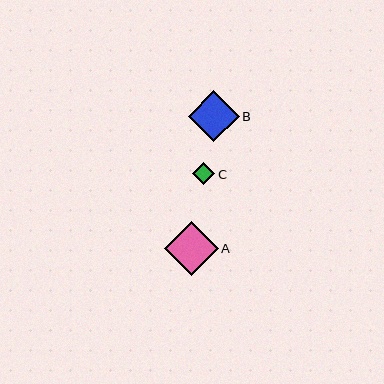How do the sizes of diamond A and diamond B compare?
Diamond A and diamond B are approximately the same size.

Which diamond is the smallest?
Diamond C is the smallest with a size of approximately 23 pixels.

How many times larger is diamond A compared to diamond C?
Diamond A is approximately 2.4 times the size of diamond C.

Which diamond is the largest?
Diamond A is the largest with a size of approximately 53 pixels.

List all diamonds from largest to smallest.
From largest to smallest: A, B, C.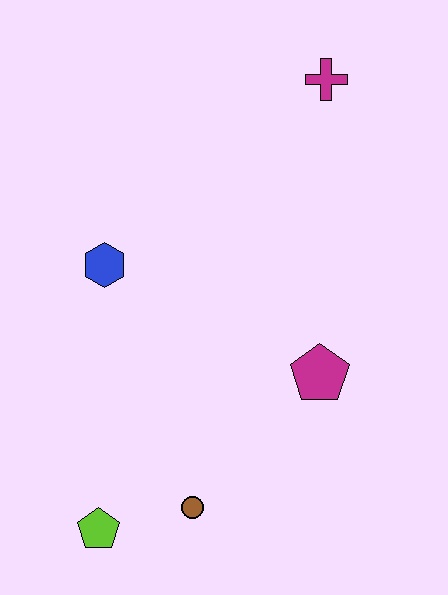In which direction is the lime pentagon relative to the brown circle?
The lime pentagon is to the left of the brown circle.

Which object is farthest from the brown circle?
The magenta cross is farthest from the brown circle.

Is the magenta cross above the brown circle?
Yes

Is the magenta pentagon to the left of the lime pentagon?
No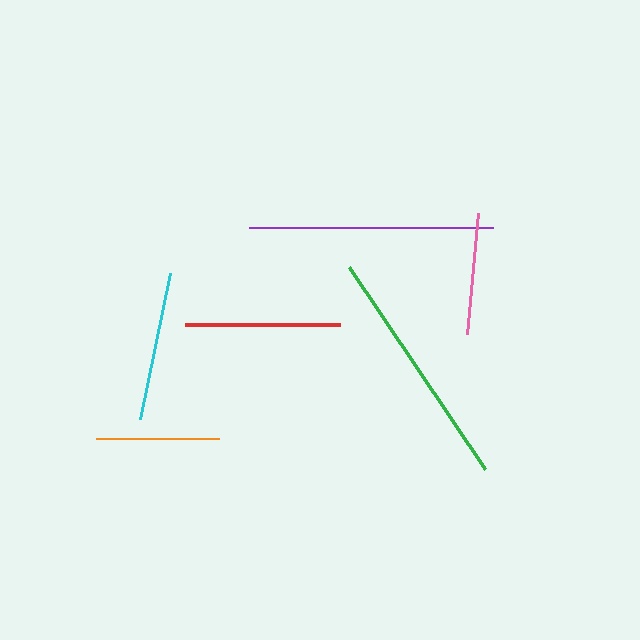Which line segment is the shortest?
The pink line is the shortest at approximately 122 pixels.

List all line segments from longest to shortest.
From longest to shortest: purple, green, red, cyan, orange, pink.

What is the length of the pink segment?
The pink segment is approximately 122 pixels long.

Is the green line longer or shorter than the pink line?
The green line is longer than the pink line.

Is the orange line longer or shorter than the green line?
The green line is longer than the orange line.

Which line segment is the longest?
The purple line is the longest at approximately 244 pixels.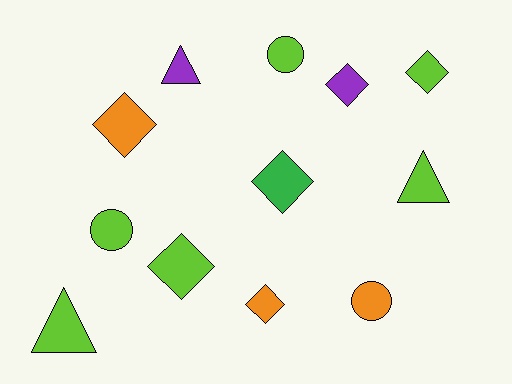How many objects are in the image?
There are 12 objects.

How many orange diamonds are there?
There are 2 orange diamonds.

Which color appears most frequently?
Lime, with 6 objects.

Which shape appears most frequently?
Diamond, with 6 objects.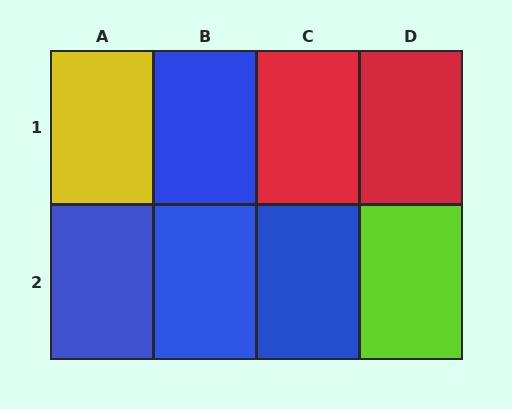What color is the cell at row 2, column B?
Blue.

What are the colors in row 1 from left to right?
Yellow, blue, red, red.